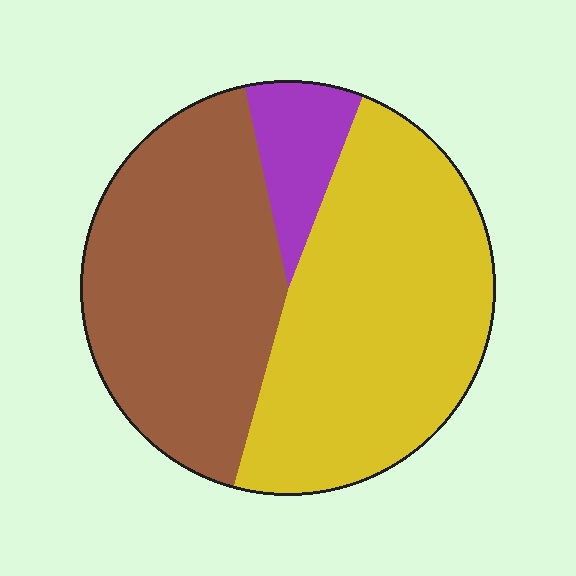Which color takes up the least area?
Purple, at roughly 10%.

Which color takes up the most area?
Yellow, at roughly 50%.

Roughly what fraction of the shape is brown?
Brown takes up about two fifths (2/5) of the shape.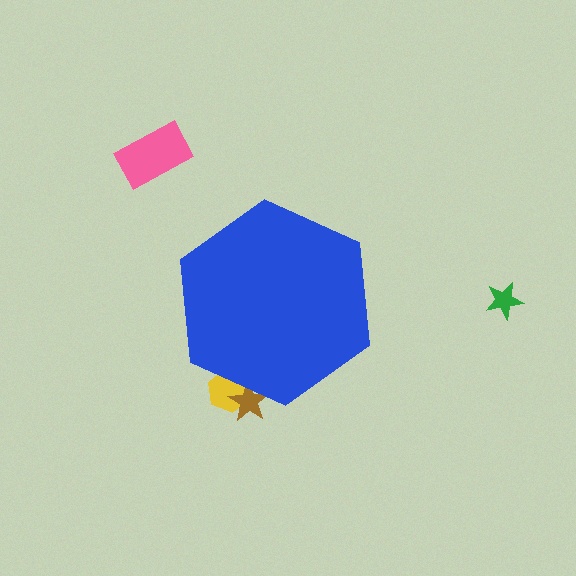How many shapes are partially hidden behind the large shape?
2 shapes are partially hidden.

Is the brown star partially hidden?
Yes, the brown star is partially hidden behind the blue hexagon.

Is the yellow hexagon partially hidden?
Yes, the yellow hexagon is partially hidden behind the blue hexagon.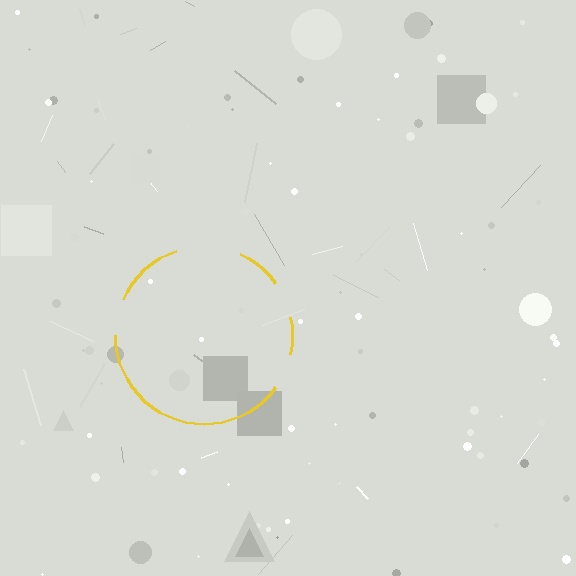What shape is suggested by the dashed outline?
The dashed outline suggests a circle.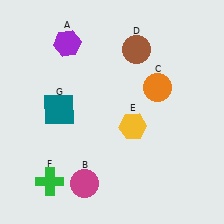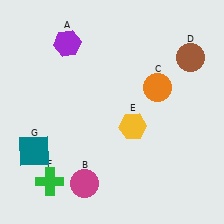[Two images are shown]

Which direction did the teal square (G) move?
The teal square (G) moved down.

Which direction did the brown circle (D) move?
The brown circle (D) moved right.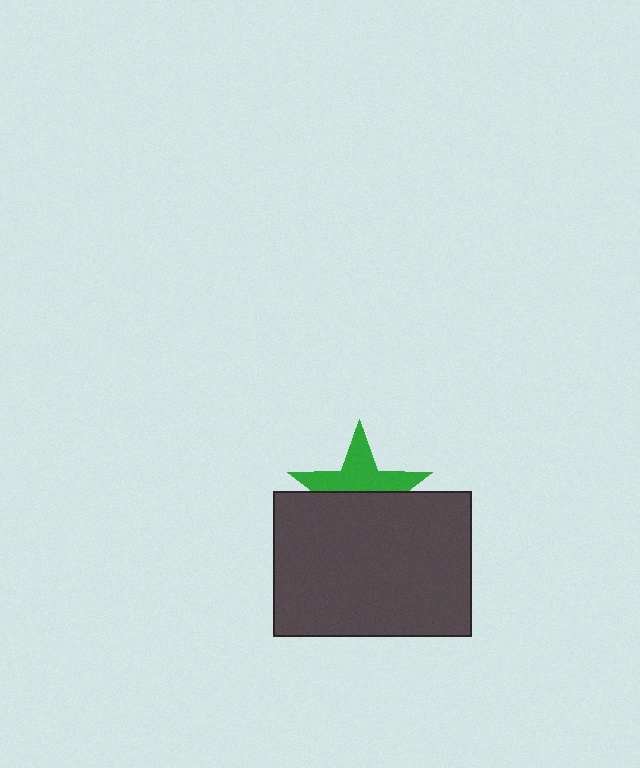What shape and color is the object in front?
The object in front is a dark gray rectangle.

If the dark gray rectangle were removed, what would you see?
You would see the complete green star.